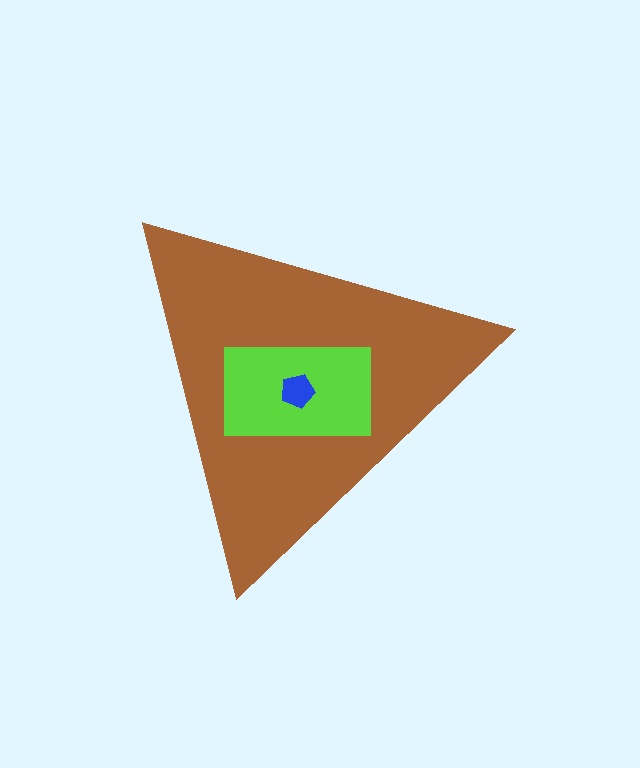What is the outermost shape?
The brown triangle.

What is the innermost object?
The blue pentagon.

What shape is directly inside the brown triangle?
The lime rectangle.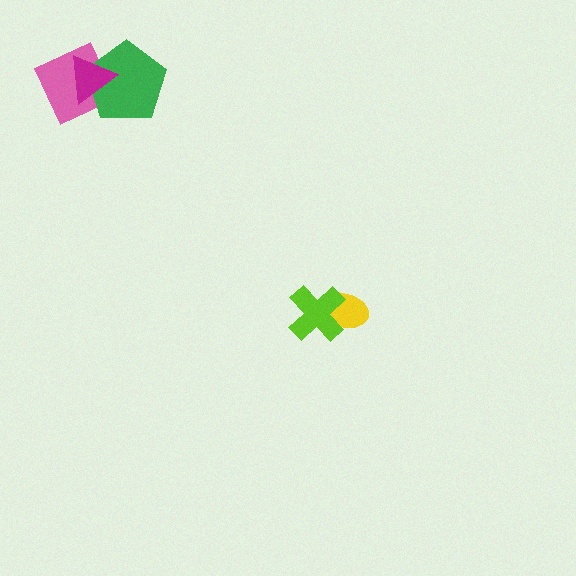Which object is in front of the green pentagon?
The magenta triangle is in front of the green pentagon.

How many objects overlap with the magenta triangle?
2 objects overlap with the magenta triangle.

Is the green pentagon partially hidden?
Yes, it is partially covered by another shape.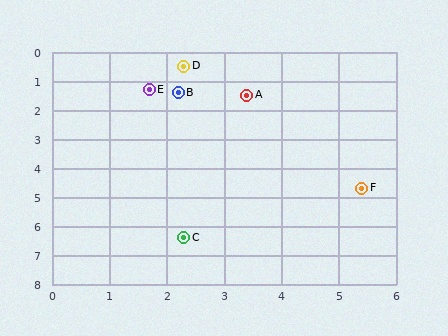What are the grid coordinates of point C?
Point C is at approximately (2.3, 6.4).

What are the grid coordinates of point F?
Point F is at approximately (5.4, 4.7).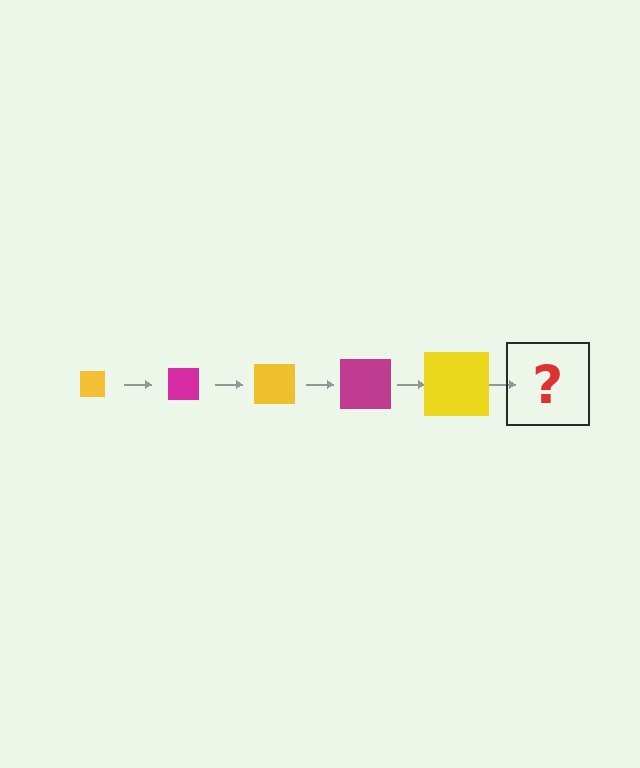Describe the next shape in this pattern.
It should be a magenta square, larger than the previous one.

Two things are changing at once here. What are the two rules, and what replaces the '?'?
The two rules are that the square grows larger each step and the color cycles through yellow and magenta. The '?' should be a magenta square, larger than the previous one.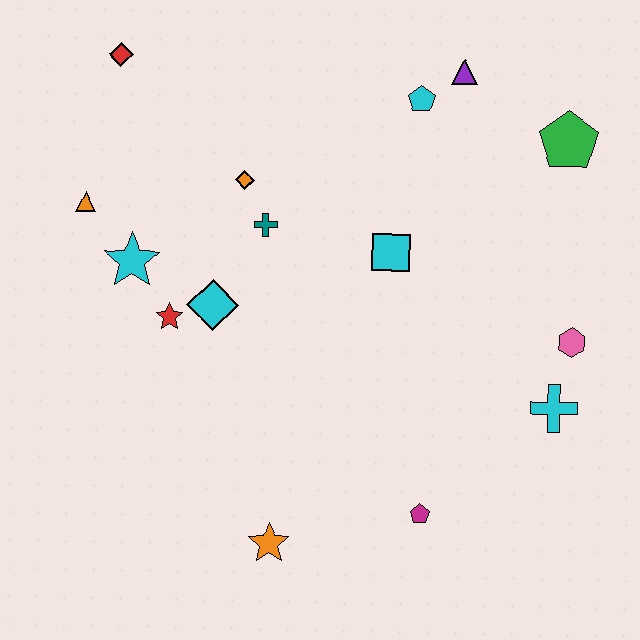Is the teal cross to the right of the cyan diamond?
Yes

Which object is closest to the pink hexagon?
The cyan cross is closest to the pink hexagon.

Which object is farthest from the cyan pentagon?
The orange star is farthest from the cyan pentagon.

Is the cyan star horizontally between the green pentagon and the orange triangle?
Yes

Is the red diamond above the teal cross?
Yes